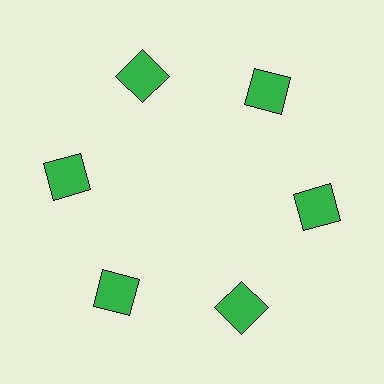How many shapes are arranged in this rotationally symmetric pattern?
There are 6 shapes, arranged in 6 groups of 1.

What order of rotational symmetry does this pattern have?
This pattern has 6-fold rotational symmetry.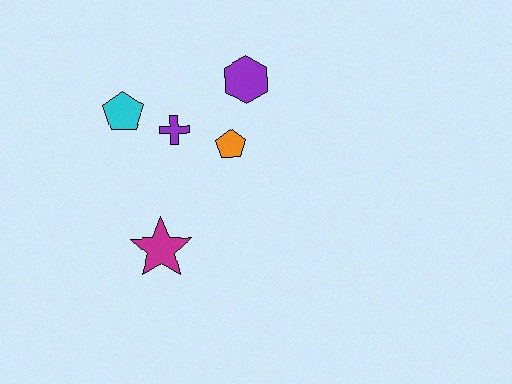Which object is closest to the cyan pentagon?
The purple cross is closest to the cyan pentagon.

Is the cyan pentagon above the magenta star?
Yes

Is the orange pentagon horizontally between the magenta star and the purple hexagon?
Yes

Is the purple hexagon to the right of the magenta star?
Yes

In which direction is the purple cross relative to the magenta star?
The purple cross is above the magenta star.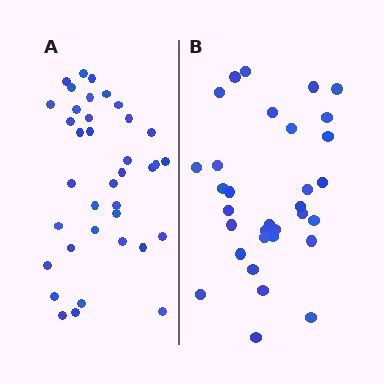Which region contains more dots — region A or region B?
Region A (the left region) has more dots.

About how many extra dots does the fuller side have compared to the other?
Region A has about 5 more dots than region B.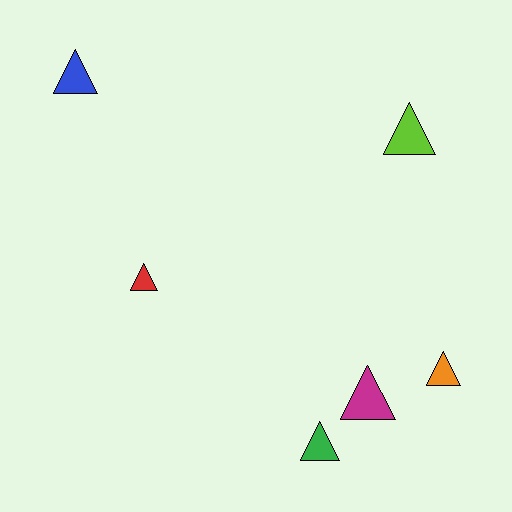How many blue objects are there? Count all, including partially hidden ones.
There is 1 blue object.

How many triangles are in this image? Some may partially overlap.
There are 6 triangles.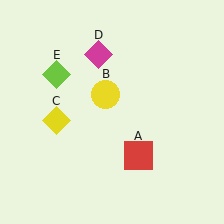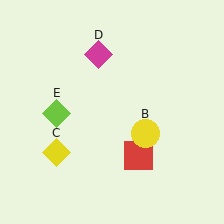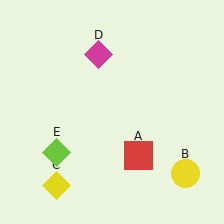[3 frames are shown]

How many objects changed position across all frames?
3 objects changed position: yellow circle (object B), yellow diamond (object C), lime diamond (object E).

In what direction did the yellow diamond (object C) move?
The yellow diamond (object C) moved down.